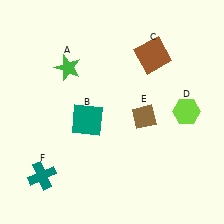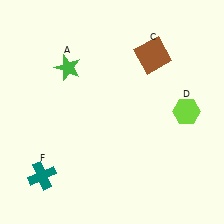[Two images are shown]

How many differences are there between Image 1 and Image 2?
There are 2 differences between the two images.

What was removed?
The teal square (B), the brown diamond (E) were removed in Image 2.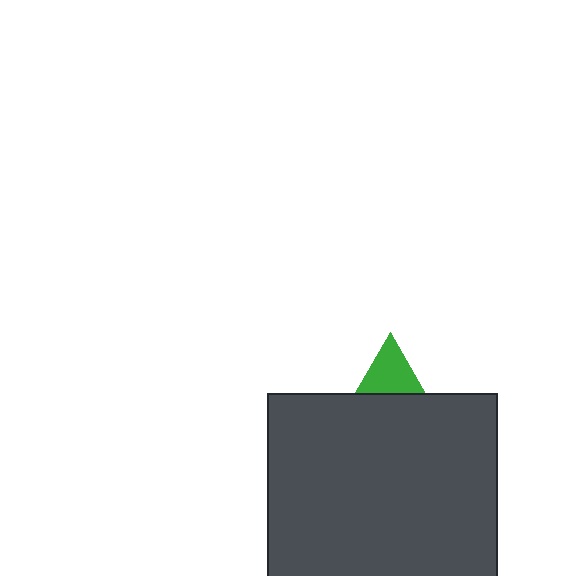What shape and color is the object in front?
The object in front is a dark gray rectangle.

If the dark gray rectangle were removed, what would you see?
You would see the complete green triangle.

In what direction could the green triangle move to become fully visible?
The green triangle could move up. That would shift it out from behind the dark gray rectangle entirely.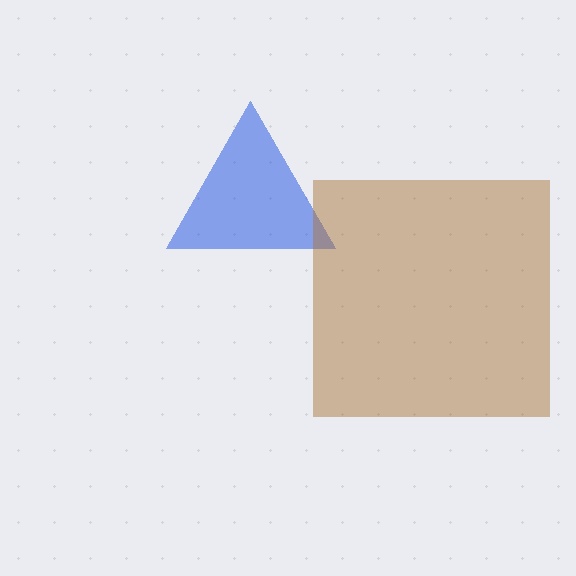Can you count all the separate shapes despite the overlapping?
Yes, there are 2 separate shapes.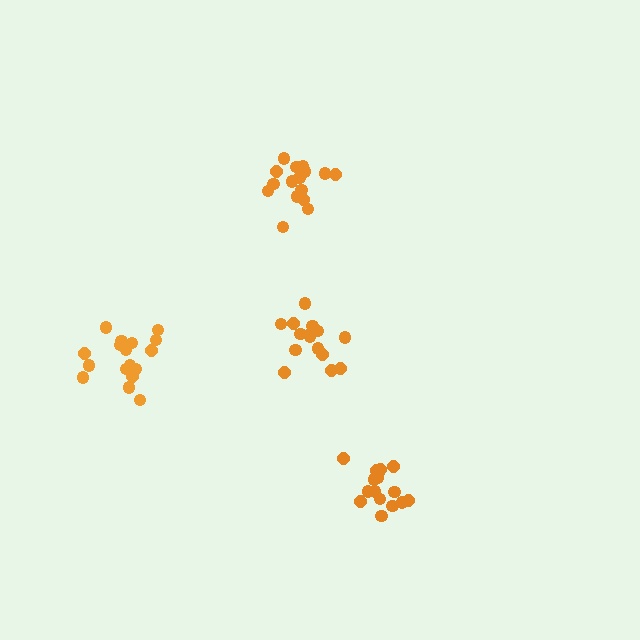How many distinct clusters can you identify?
There are 4 distinct clusters.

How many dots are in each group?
Group 1: 16 dots, Group 2: 15 dots, Group 3: 16 dots, Group 4: 18 dots (65 total).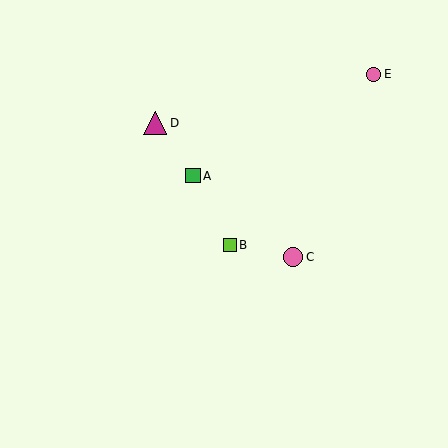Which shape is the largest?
The magenta triangle (labeled D) is the largest.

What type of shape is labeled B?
Shape B is a lime square.